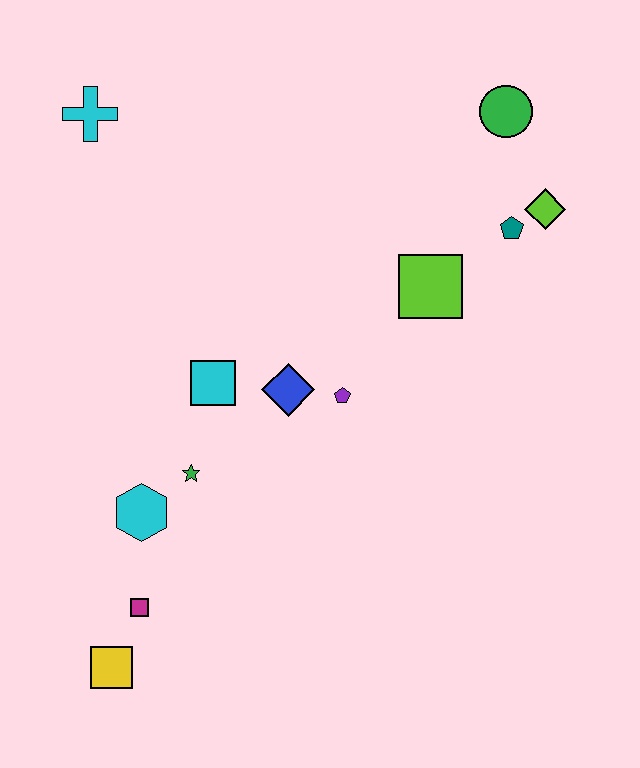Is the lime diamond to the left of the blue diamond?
No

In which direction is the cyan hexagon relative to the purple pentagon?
The cyan hexagon is to the left of the purple pentagon.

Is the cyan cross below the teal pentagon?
No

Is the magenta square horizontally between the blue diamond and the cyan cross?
Yes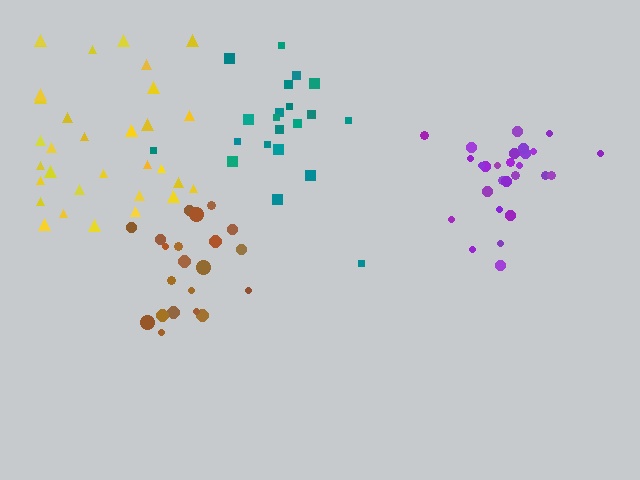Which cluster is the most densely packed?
Purple.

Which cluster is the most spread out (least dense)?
Yellow.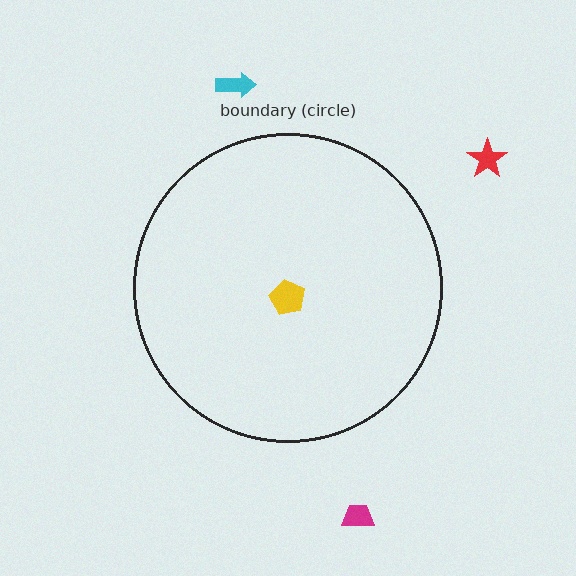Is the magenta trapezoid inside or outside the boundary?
Outside.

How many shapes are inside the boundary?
1 inside, 3 outside.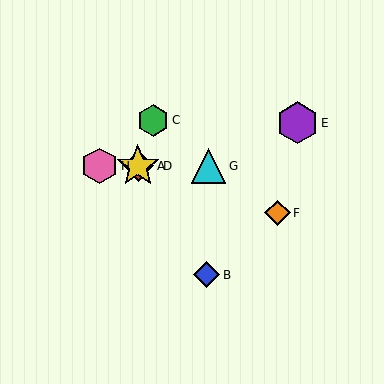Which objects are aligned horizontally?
Objects A, D, G, H are aligned horizontally.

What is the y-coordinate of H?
Object H is at y≈166.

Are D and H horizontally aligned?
Yes, both are at y≈166.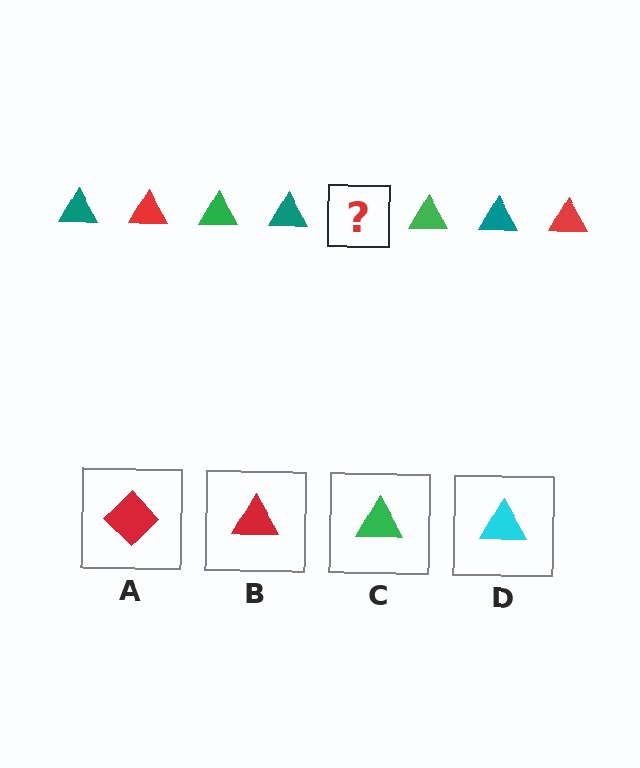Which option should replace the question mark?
Option B.